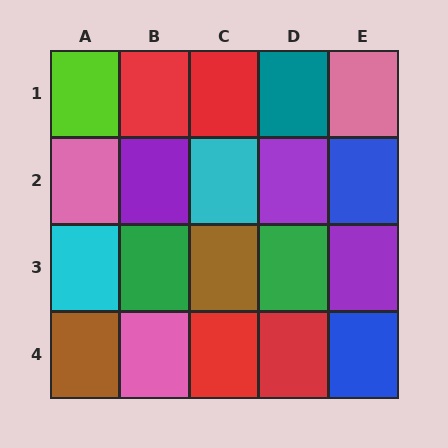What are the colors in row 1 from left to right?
Lime, red, red, teal, pink.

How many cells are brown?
2 cells are brown.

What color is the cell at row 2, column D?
Purple.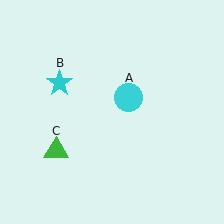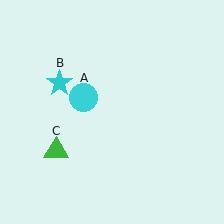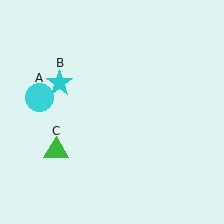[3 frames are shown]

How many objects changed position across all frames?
1 object changed position: cyan circle (object A).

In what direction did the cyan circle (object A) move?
The cyan circle (object A) moved left.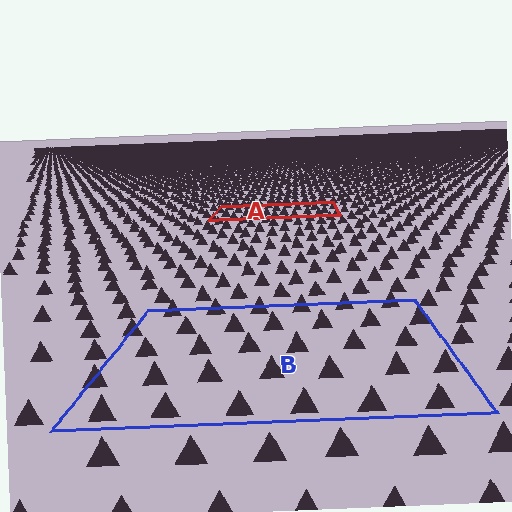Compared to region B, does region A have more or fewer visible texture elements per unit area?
Region A has more texture elements per unit area — they are packed more densely because it is farther away.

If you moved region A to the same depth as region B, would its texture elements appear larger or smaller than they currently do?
They would appear larger. At a closer depth, the same texture elements are projected at a bigger on-screen size.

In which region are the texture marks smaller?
The texture marks are smaller in region A, because it is farther away.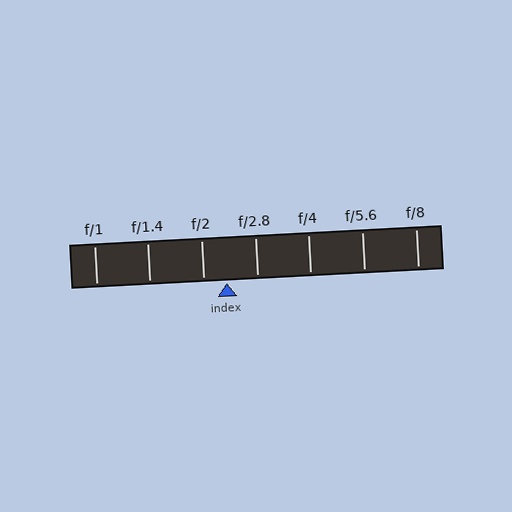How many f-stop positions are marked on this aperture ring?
There are 7 f-stop positions marked.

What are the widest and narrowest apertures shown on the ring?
The widest aperture shown is f/1 and the narrowest is f/8.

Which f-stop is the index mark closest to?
The index mark is closest to f/2.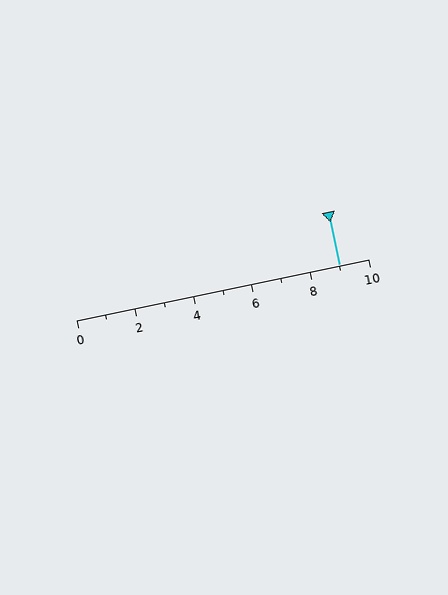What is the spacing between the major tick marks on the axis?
The major ticks are spaced 2 apart.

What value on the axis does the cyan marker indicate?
The marker indicates approximately 9.